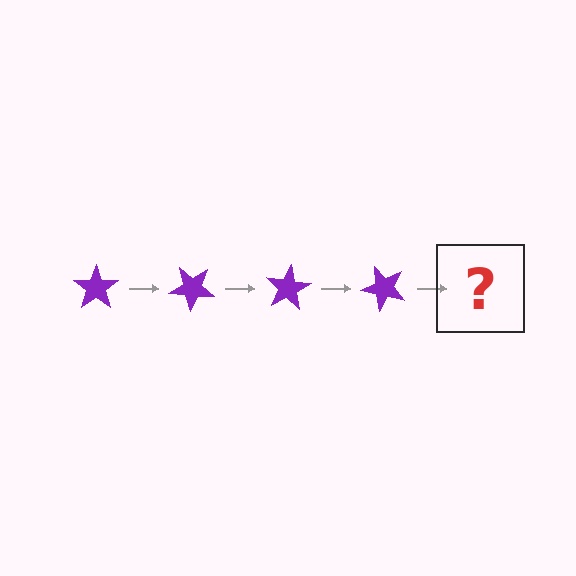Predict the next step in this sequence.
The next step is a purple star rotated 160 degrees.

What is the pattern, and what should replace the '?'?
The pattern is that the star rotates 40 degrees each step. The '?' should be a purple star rotated 160 degrees.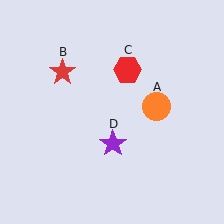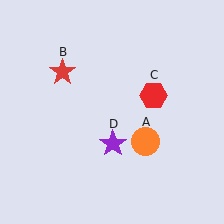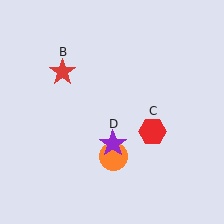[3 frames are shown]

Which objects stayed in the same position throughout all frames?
Red star (object B) and purple star (object D) remained stationary.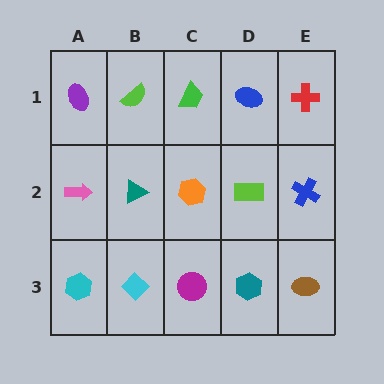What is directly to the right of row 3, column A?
A cyan diamond.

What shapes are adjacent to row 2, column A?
A purple ellipse (row 1, column A), a cyan hexagon (row 3, column A), a teal triangle (row 2, column B).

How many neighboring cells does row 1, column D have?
3.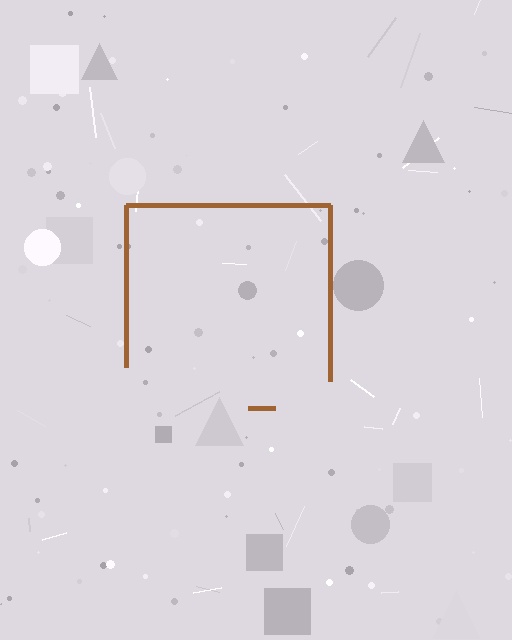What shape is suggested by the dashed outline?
The dashed outline suggests a square.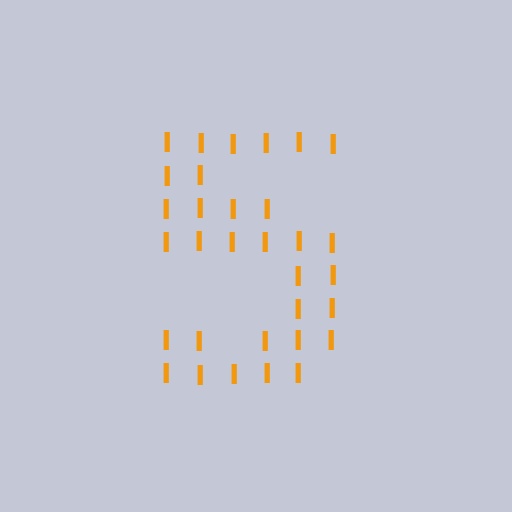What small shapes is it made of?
It is made of small letter I's.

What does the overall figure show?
The overall figure shows the digit 5.